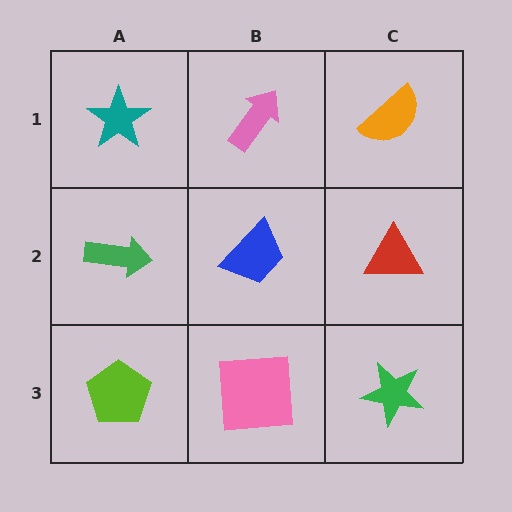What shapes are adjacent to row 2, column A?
A teal star (row 1, column A), a lime pentagon (row 3, column A), a blue trapezoid (row 2, column B).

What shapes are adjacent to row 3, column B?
A blue trapezoid (row 2, column B), a lime pentagon (row 3, column A), a green star (row 3, column C).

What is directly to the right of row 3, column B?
A green star.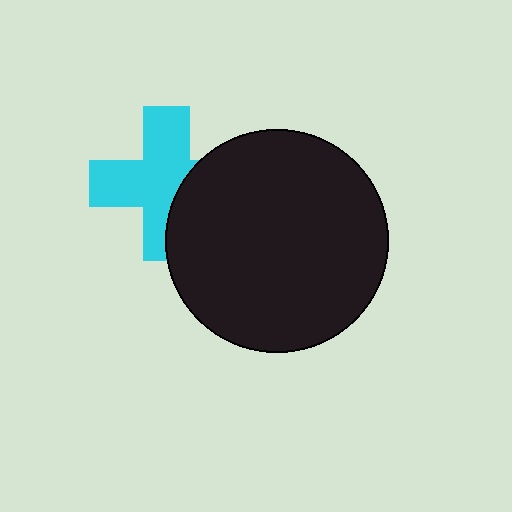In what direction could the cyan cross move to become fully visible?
The cyan cross could move left. That would shift it out from behind the black circle entirely.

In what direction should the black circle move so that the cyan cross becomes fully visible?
The black circle should move right. That is the shortest direction to clear the overlap and leave the cyan cross fully visible.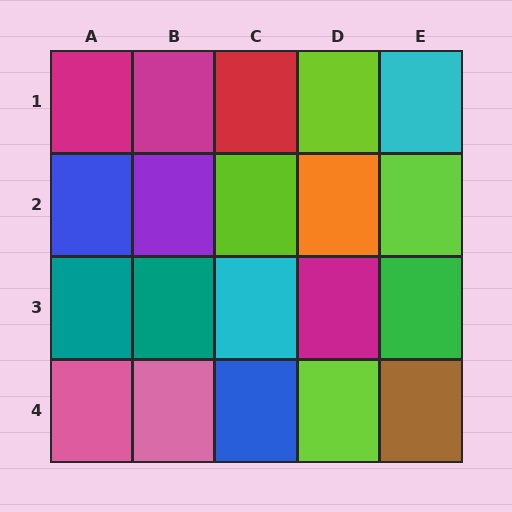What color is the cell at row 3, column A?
Teal.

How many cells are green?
1 cell is green.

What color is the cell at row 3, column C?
Cyan.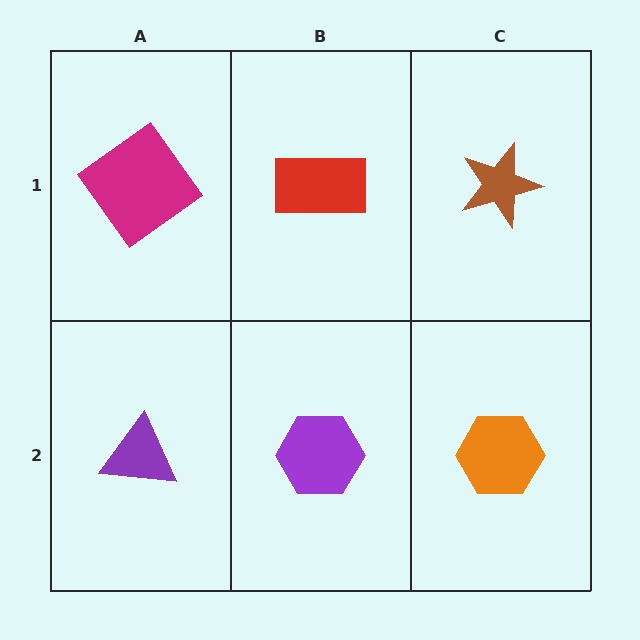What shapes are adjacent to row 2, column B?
A red rectangle (row 1, column B), a purple triangle (row 2, column A), an orange hexagon (row 2, column C).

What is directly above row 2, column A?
A magenta diamond.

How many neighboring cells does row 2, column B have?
3.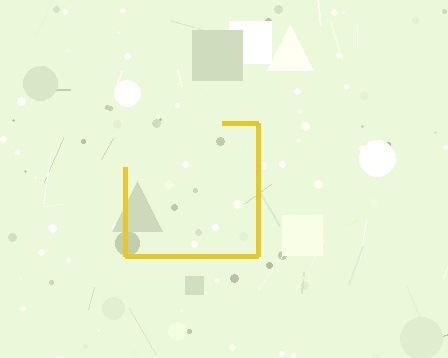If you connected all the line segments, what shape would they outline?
They would outline a square.